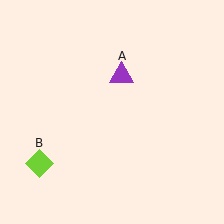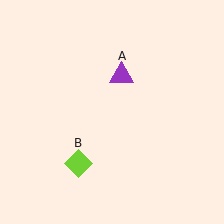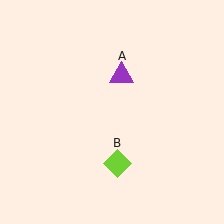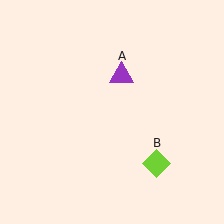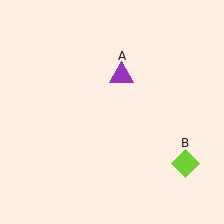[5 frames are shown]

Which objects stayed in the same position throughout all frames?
Purple triangle (object A) remained stationary.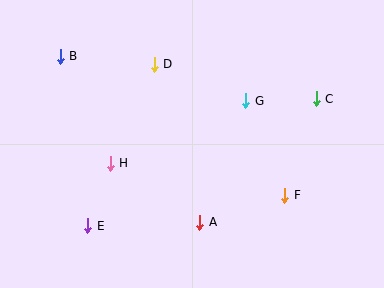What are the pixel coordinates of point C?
Point C is at (316, 99).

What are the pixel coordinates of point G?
Point G is at (246, 101).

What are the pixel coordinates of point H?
Point H is at (110, 163).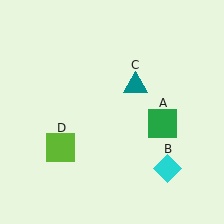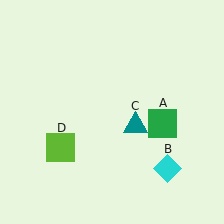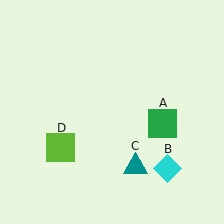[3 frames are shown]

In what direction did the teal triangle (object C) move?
The teal triangle (object C) moved down.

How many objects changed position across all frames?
1 object changed position: teal triangle (object C).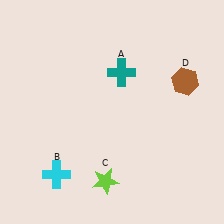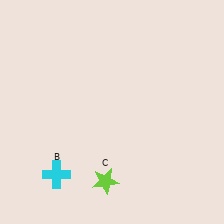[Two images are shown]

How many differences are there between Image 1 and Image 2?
There are 2 differences between the two images.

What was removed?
The teal cross (A), the brown hexagon (D) were removed in Image 2.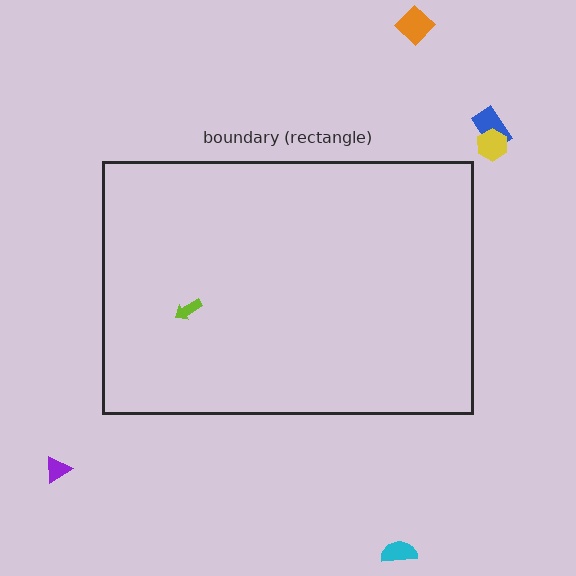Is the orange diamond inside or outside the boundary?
Outside.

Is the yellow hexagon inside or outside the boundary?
Outside.